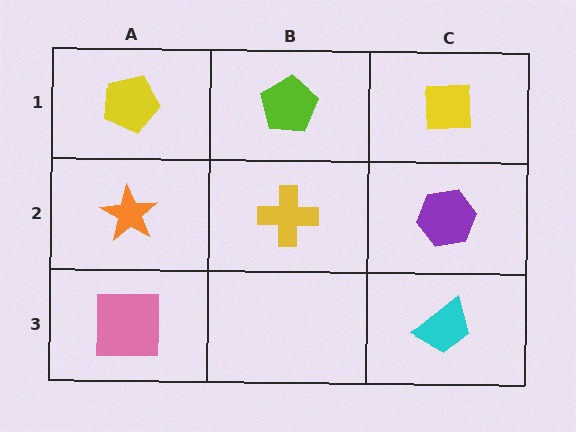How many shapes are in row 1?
3 shapes.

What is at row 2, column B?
A yellow cross.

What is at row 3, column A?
A pink square.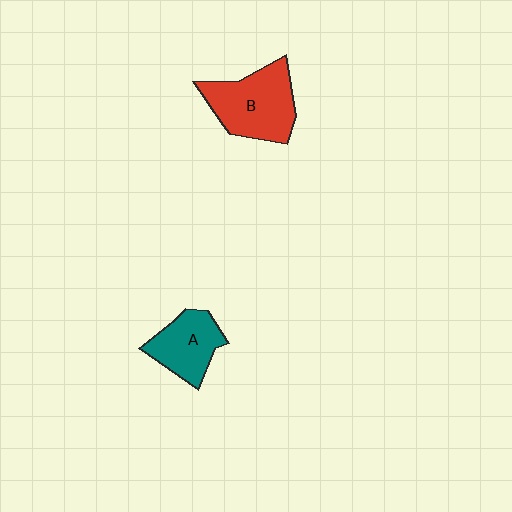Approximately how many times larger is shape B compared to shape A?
Approximately 1.4 times.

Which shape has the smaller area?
Shape A (teal).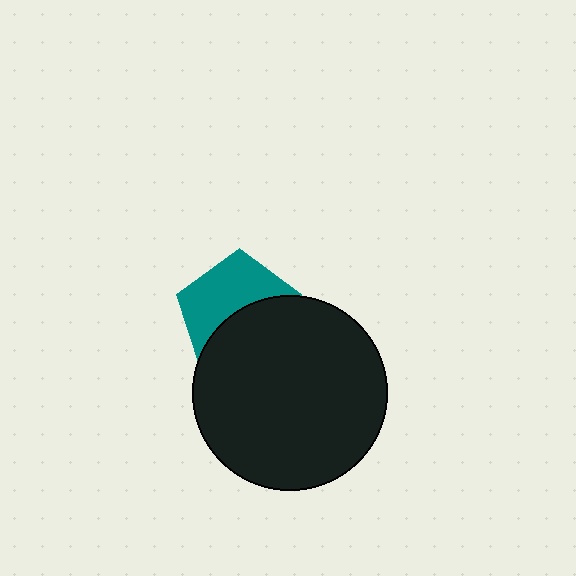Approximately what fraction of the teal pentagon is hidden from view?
Roughly 49% of the teal pentagon is hidden behind the black circle.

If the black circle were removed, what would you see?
You would see the complete teal pentagon.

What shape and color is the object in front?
The object in front is a black circle.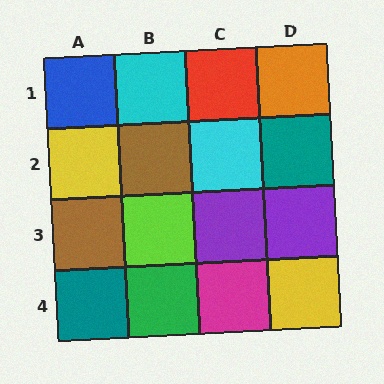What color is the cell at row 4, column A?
Teal.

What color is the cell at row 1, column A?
Blue.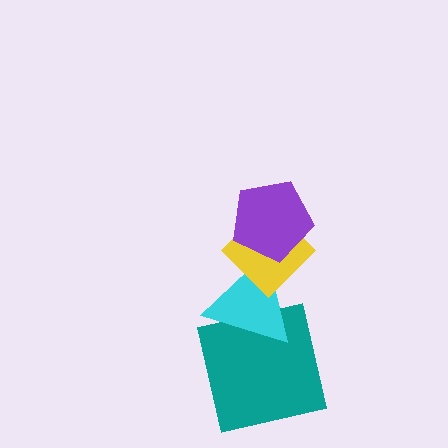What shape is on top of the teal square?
The cyan triangle is on top of the teal square.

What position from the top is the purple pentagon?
The purple pentagon is 1st from the top.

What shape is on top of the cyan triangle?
The yellow diamond is on top of the cyan triangle.